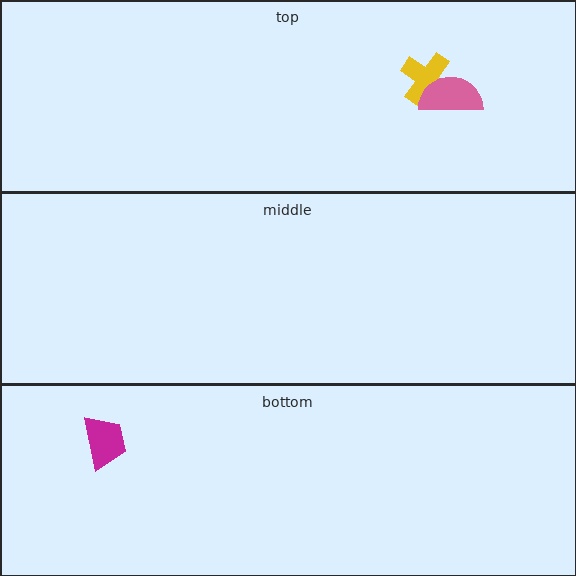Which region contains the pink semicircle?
The top region.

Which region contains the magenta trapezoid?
The bottom region.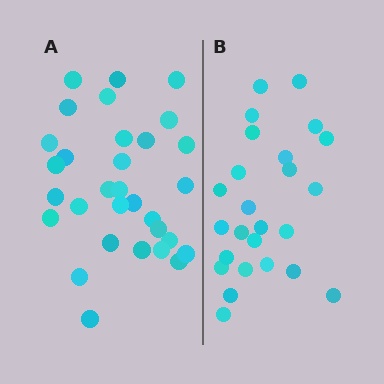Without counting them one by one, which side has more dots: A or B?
Region A (the left region) has more dots.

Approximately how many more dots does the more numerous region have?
Region A has about 6 more dots than region B.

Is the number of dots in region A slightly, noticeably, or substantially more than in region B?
Region A has only slightly more — the two regions are fairly close. The ratio is roughly 1.2 to 1.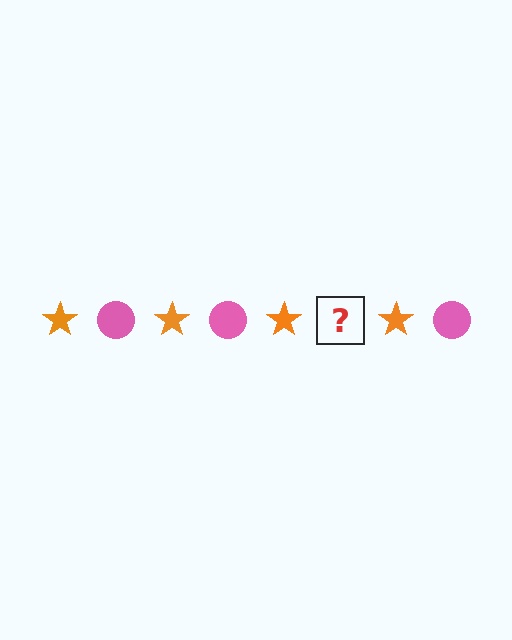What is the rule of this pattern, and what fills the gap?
The rule is that the pattern alternates between orange star and pink circle. The gap should be filled with a pink circle.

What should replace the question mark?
The question mark should be replaced with a pink circle.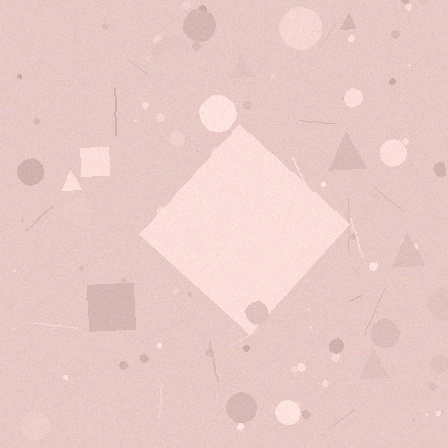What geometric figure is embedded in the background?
A diamond is embedded in the background.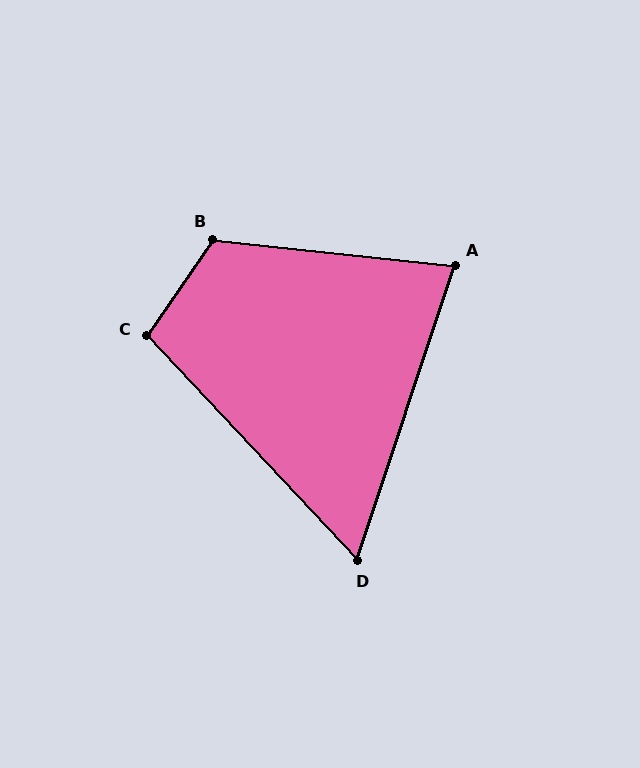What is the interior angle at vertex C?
Approximately 102 degrees (obtuse).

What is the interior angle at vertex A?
Approximately 78 degrees (acute).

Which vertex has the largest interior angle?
B, at approximately 118 degrees.